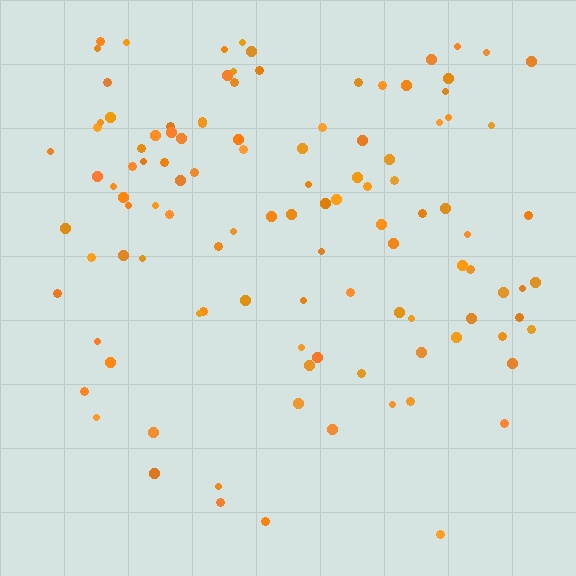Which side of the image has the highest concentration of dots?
The top.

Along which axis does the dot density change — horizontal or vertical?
Vertical.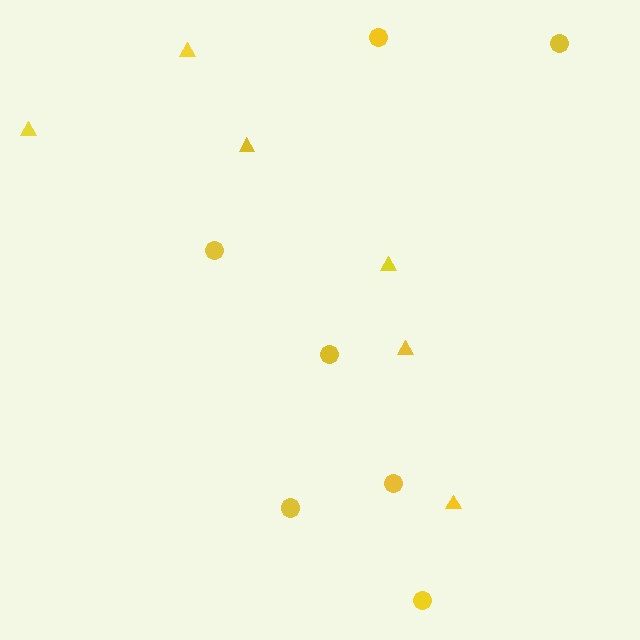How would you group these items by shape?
There are 2 groups: one group of triangles (6) and one group of circles (7).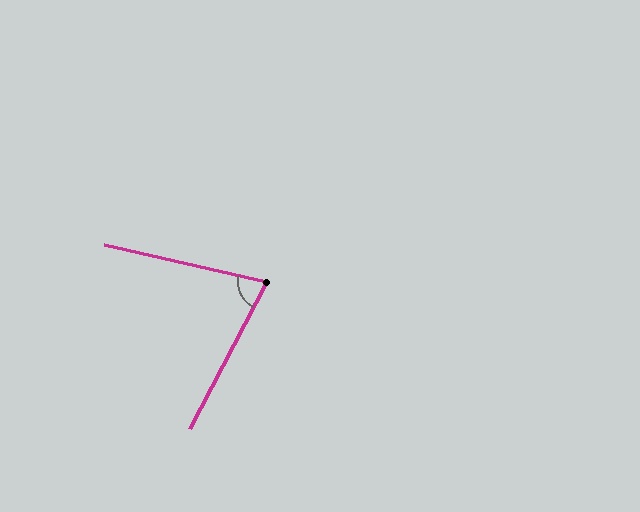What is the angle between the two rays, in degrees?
Approximately 75 degrees.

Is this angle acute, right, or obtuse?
It is acute.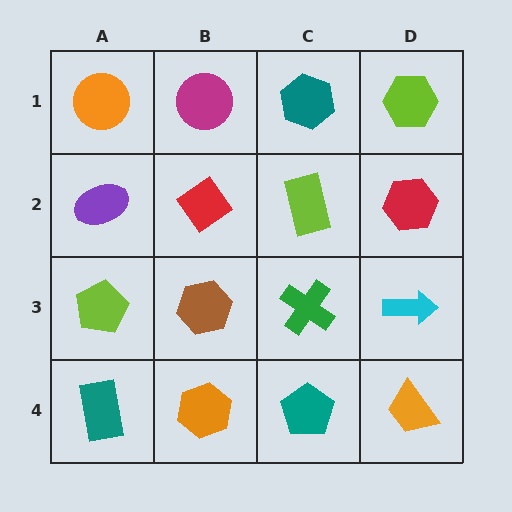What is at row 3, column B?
A brown hexagon.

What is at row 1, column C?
A teal hexagon.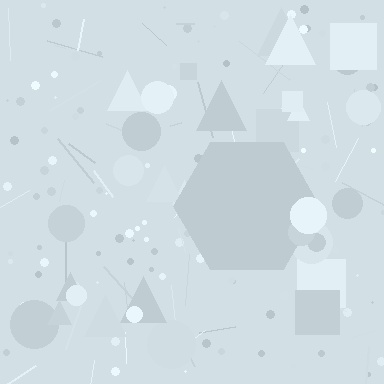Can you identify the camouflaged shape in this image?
The camouflaged shape is a hexagon.